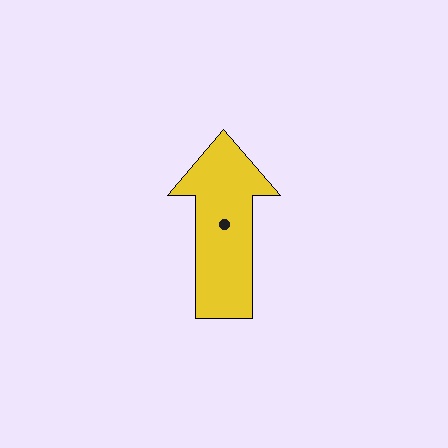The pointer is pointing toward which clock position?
Roughly 12 o'clock.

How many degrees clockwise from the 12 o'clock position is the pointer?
Approximately 360 degrees.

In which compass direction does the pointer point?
North.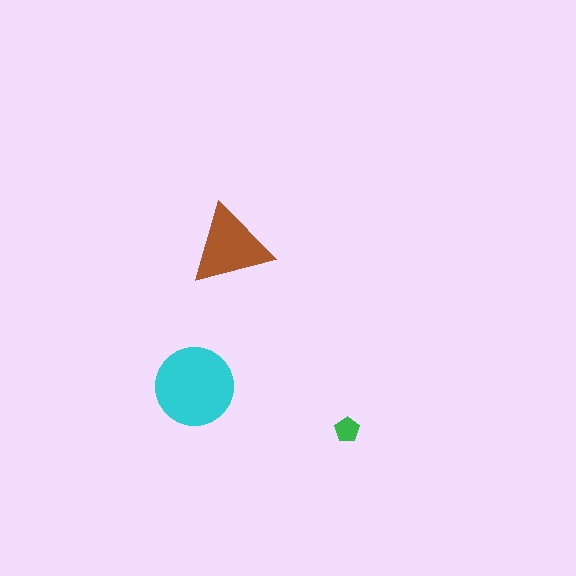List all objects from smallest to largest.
The green pentagon, the brown triangle, the cyan circle.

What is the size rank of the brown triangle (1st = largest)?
2nd.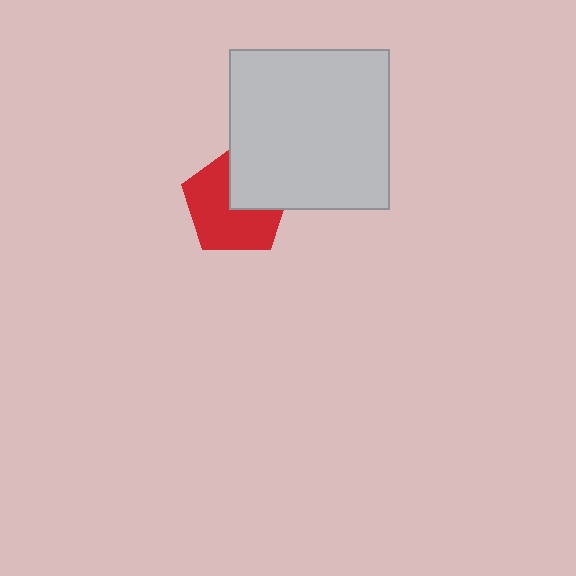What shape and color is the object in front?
The object in front is a light gray square.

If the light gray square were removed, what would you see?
You would see the complete red pentagon.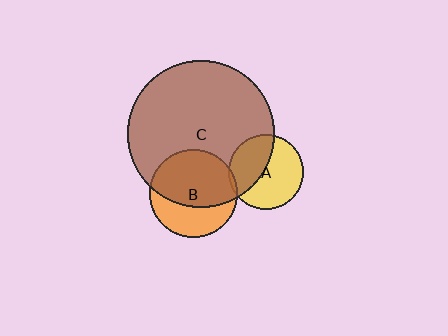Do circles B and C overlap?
Yes.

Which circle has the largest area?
Circle C (brown).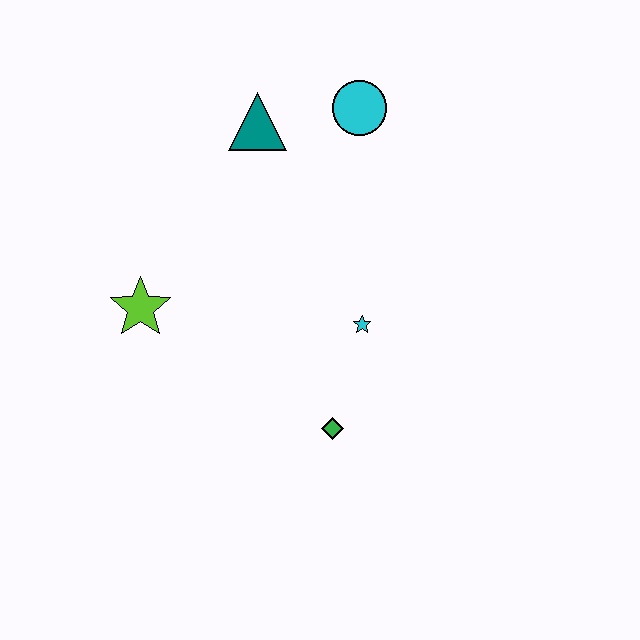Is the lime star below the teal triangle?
Yes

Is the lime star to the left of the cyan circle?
Yes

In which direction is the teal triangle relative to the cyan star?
The teal triangle is above the cyan star.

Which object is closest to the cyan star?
The green diamond is closest to the cyan star.